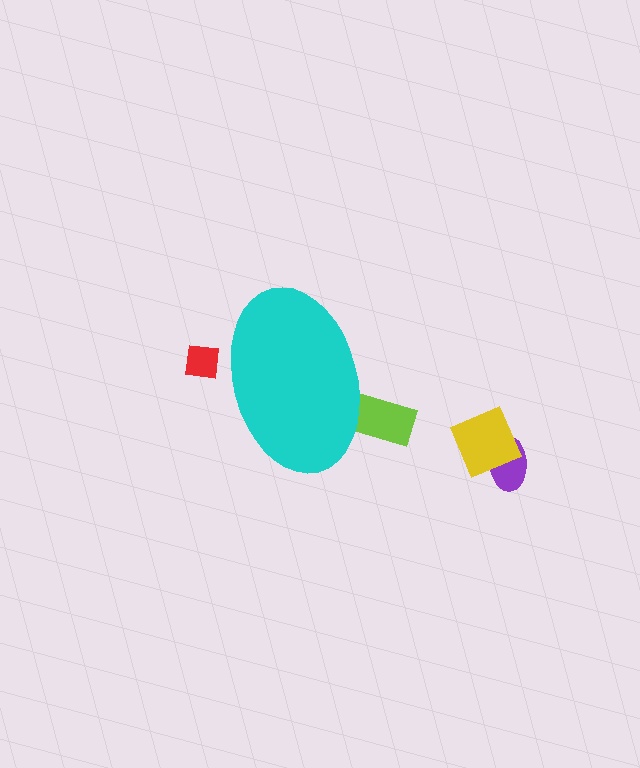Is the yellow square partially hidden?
No, the yellow square is fully visible.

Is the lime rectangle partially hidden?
Yes, the lime rectangle is partially hidden behind the cyan ellipse.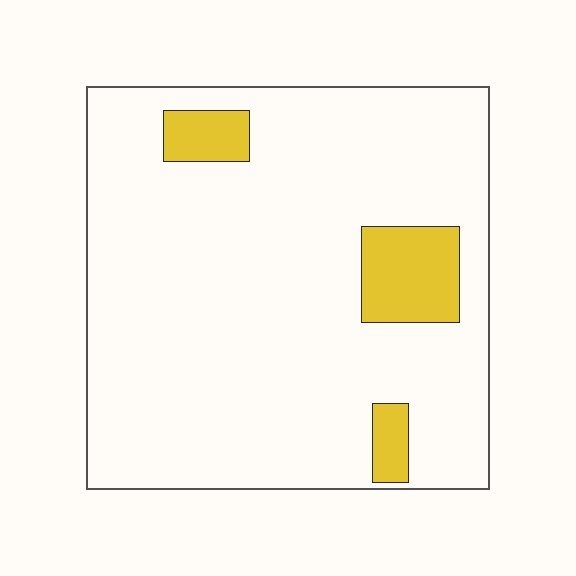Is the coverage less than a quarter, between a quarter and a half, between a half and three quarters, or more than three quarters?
Less than a quarter.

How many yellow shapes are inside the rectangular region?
3.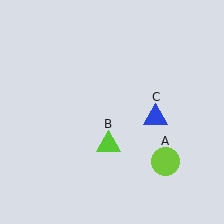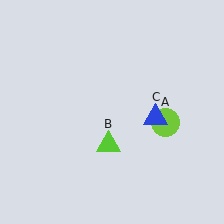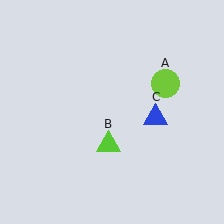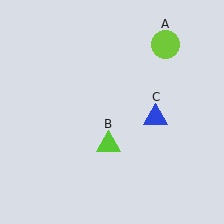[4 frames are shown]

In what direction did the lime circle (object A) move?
The lime circle (object A) moved up.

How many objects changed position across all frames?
1 object changed position: lime circle (object A).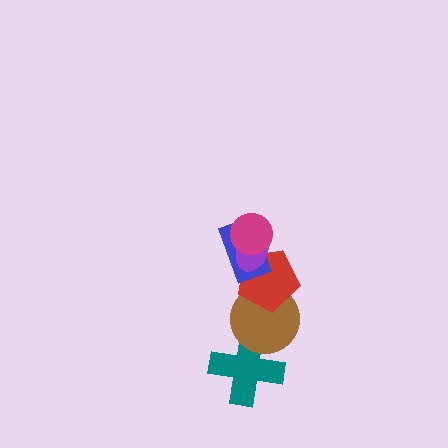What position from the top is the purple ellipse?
The purple ellipse is 2nd from the top.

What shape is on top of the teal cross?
The brown circle is on top of the teal cross.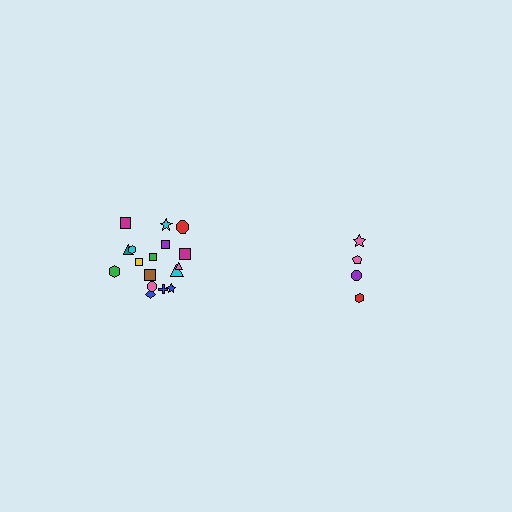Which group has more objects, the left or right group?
The left group.